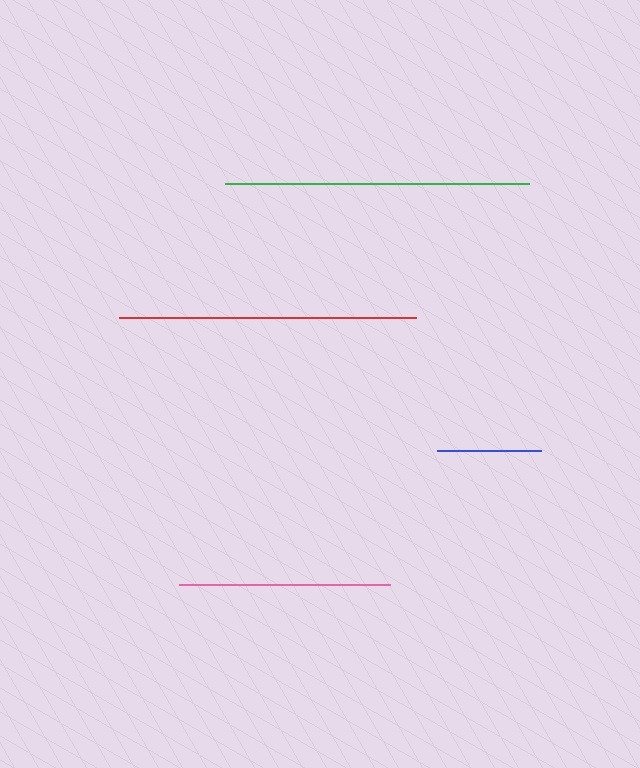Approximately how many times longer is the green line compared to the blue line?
The green line is approximately 2.9 times the length of the blue line.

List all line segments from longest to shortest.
From longest to shortest: green, red, pink, blue.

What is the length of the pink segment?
The pink segment is approximately 210 pixels long.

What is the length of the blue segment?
The blue segment is approximately 104 pixels long.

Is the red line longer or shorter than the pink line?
The red line is longer than the pink line.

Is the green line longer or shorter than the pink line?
The green line is longer than the pink line.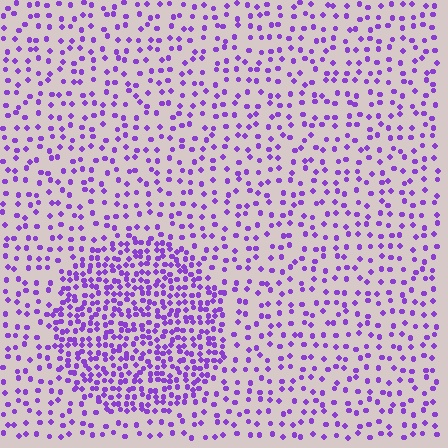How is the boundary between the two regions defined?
The boundary is defined by a change in element density (approximately 2.3x ratio). All elements are the same color, size, and shape.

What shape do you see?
I see a circle.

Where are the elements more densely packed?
The elements are more densely packed inside the circle boundary.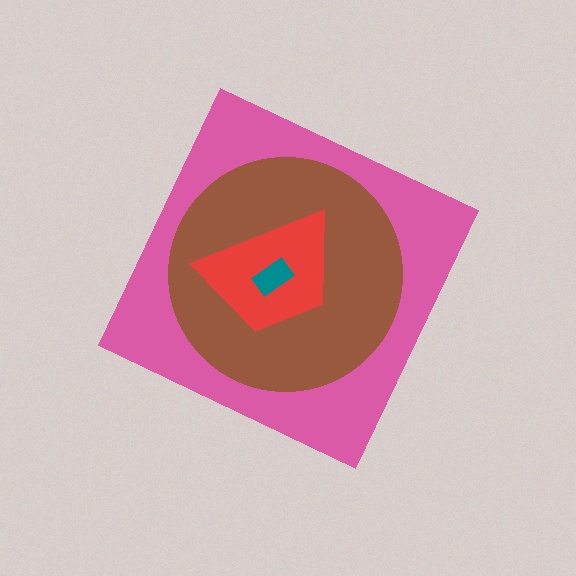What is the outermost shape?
The pink diamond.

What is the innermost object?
The teal rectangle.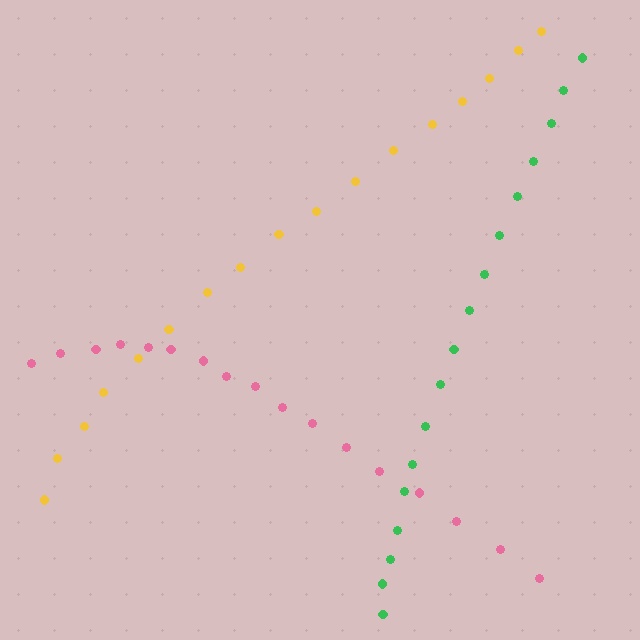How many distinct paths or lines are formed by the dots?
There are 3 distinct paths.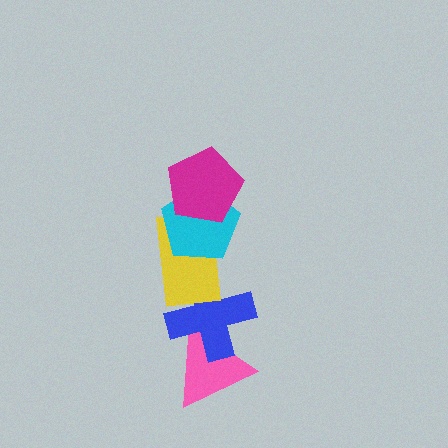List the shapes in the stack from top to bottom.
From top to bottom: the magenta pentagon, the cyan pentagon, the yellow rectangle, the blue cross, the pink triangle.